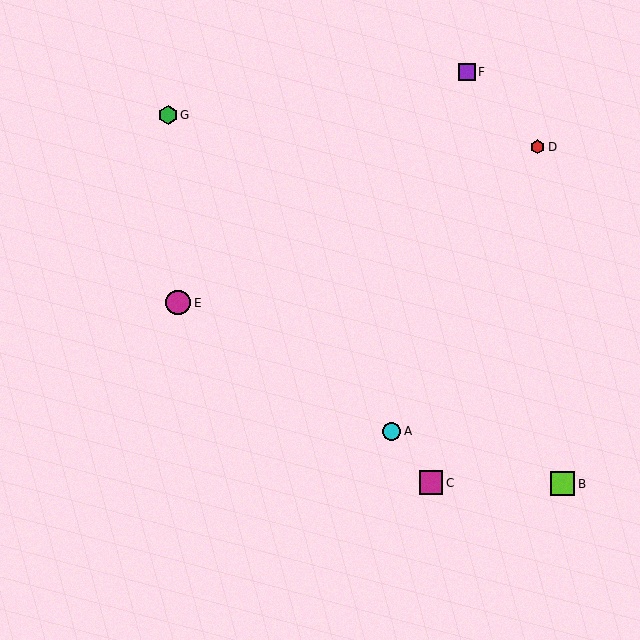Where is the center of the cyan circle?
The center of the cyan circle is at (392, 431).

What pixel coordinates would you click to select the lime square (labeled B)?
Click at (563, 484) to select the lime square B.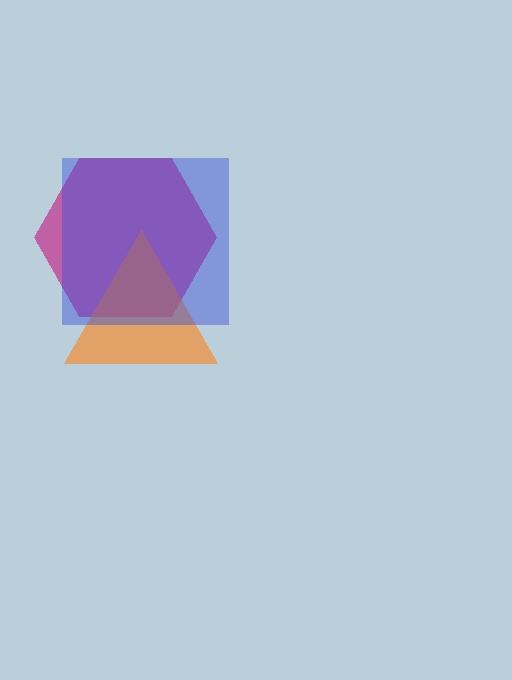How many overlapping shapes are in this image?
There are 3 overlapping shapes in the image.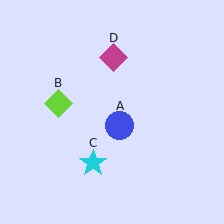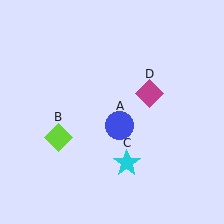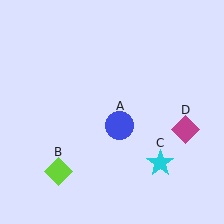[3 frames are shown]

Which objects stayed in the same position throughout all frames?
Blue circle (object A) remained stationary.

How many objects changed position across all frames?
3 objects changed position: lime diamond (object B), cyan star (object C), magenta diamond (object D).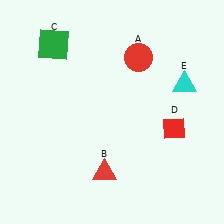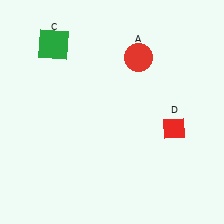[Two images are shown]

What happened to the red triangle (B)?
The red triangle (B) was removed in Image 2. It was in the bottom-left area of Image 1.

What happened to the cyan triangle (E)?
The cyan triangle (E) was removed in Image 2. It was in the top-right area of Image 1.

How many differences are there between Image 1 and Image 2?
There are 2 differences between the two images.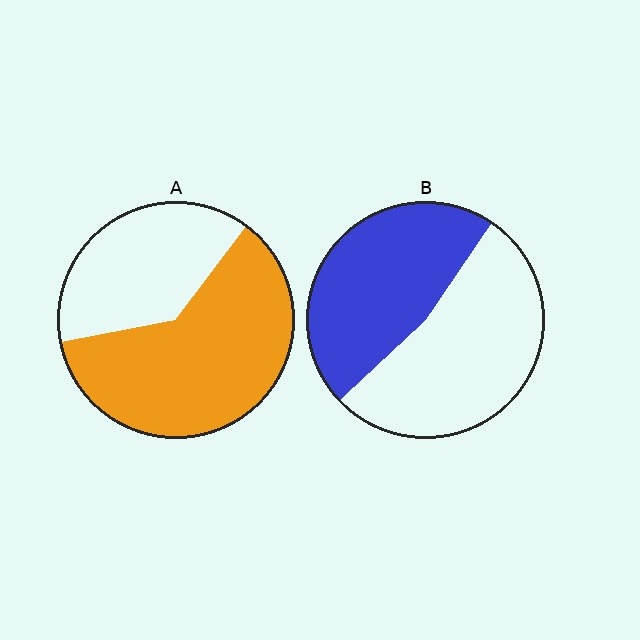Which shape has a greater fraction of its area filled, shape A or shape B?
Shape A.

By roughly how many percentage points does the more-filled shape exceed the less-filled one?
By roughly 15 percentage points (A over B).